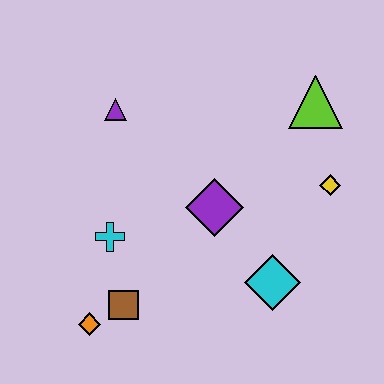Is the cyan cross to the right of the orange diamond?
Yes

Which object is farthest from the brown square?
The lime triangle is farthest from the brown square.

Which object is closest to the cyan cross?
The brown square is closest to the cyan cross.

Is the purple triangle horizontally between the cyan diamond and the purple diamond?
No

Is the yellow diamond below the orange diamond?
No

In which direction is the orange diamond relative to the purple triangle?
The orange diamond is below the purple triangle.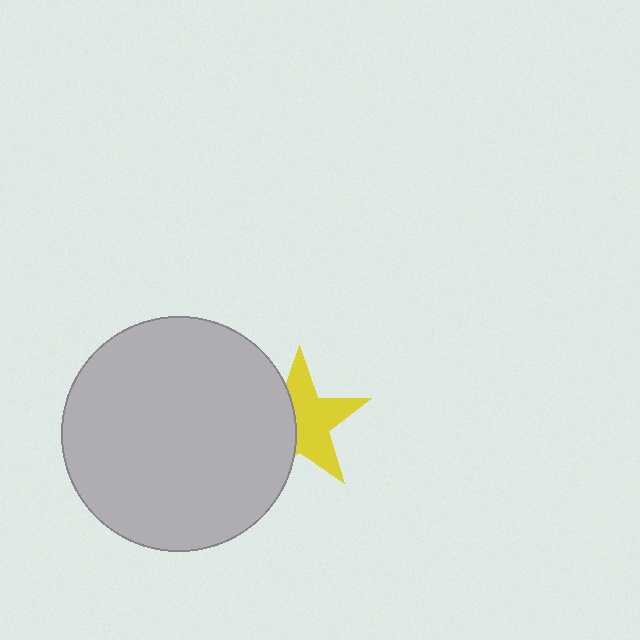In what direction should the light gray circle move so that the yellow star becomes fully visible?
The light gray circle should move left. That is the shortest direction to clear the overlap and leave the yellow star fully visible.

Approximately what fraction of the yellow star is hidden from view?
Roughly 41% of the yellow star is hidden behind the light gray circle.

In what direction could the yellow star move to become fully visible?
The yellow star could move right. That would shift it out from behind the light gray circle entirely.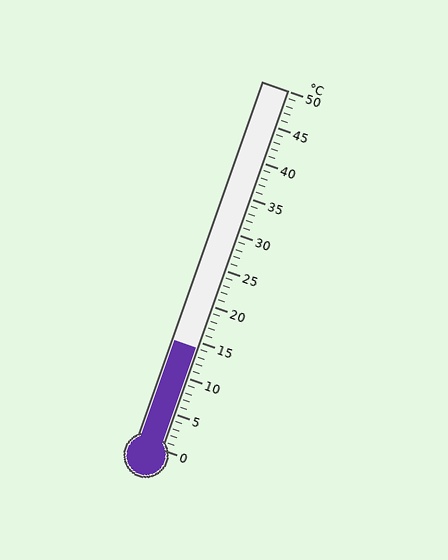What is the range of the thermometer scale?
The thermometer scale ranges from 0°C to 50°C.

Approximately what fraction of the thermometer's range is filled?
The thermometer is filled to approximately 30% of its range.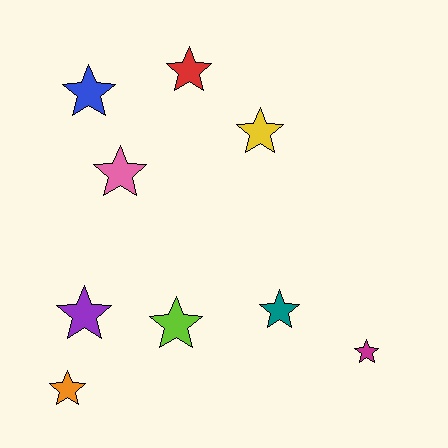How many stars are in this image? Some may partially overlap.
There are 9 stars.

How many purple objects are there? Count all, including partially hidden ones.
There is 1 purple object.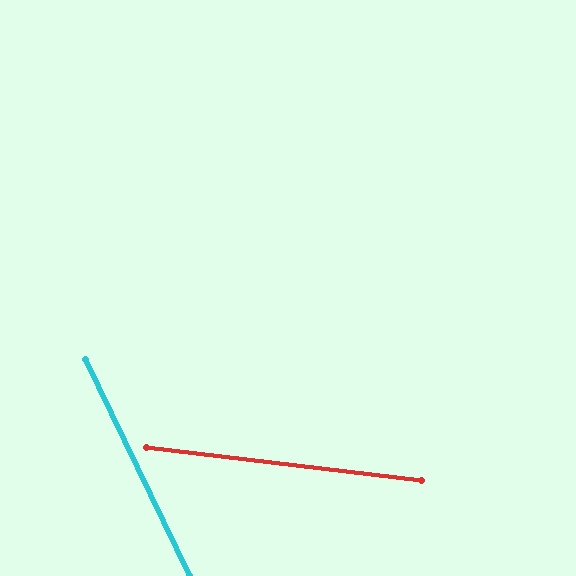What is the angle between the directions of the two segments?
Approximately 57 degrees.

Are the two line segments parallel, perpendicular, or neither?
Neither parallel nor perpendicular — they differ by about 57°.